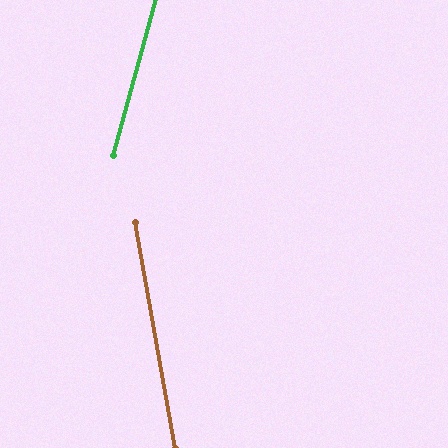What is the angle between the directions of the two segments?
Approximately 25 degrees.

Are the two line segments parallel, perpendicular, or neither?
Neither parallel nor perpendicular — they differ by about 25°.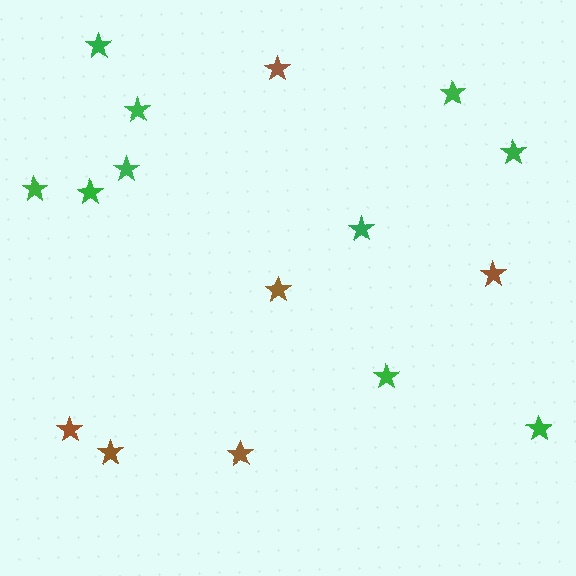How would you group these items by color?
There are 2 groups: one group of green stars (10) and one group of brown stars (6).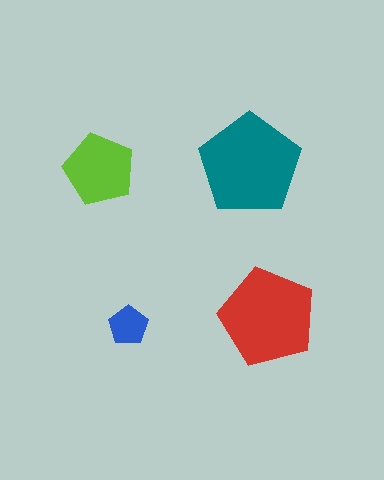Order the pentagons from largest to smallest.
the teal one, the red one, the lime one, the blue one.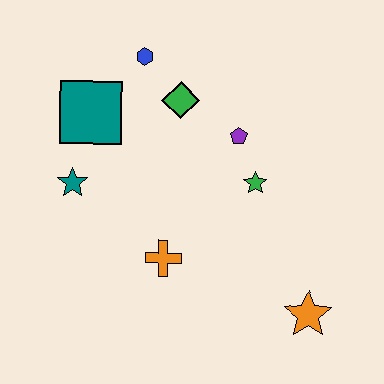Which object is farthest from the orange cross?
The blue hexagon is farthest from the orange cross.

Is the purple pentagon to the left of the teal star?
No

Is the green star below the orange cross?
No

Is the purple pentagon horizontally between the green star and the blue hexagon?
Yes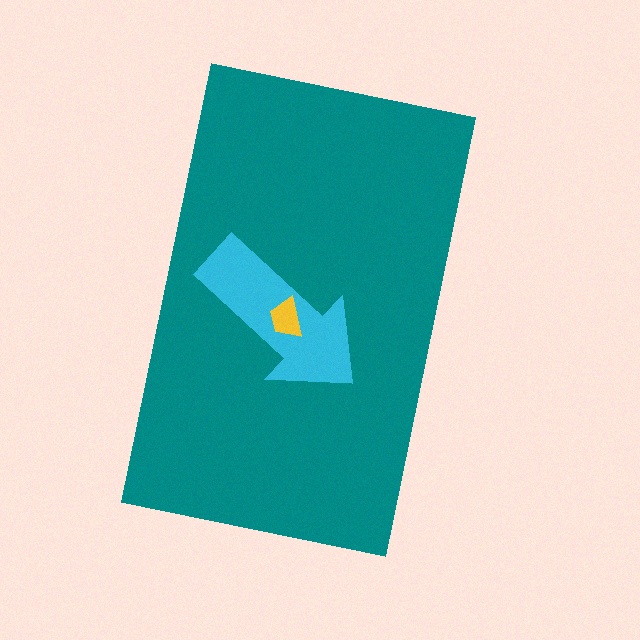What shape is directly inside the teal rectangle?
The cyan arrow.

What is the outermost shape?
The teal rectangle.